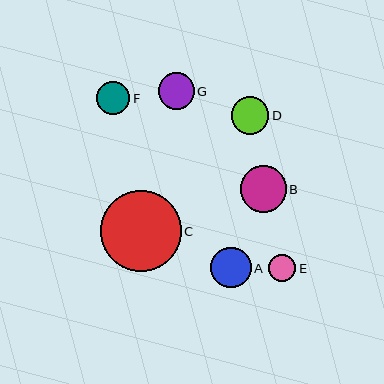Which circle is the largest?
Circle C is the largest with a size of approximately 81 pixels.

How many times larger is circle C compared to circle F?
Circle C is approximately 2.4 times the size of circle F.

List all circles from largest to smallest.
From largest to smallest: C, B, A, D, G, F, E.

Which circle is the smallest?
Circle E is the smallest with a size of approximately 27 pixels.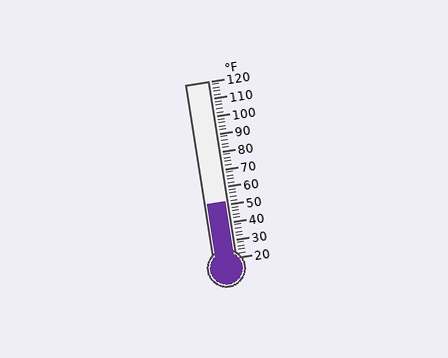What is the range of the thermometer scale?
The thermometer scale ranges from 20°F to 120°F.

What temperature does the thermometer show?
The thermometer shows approximately 52°F.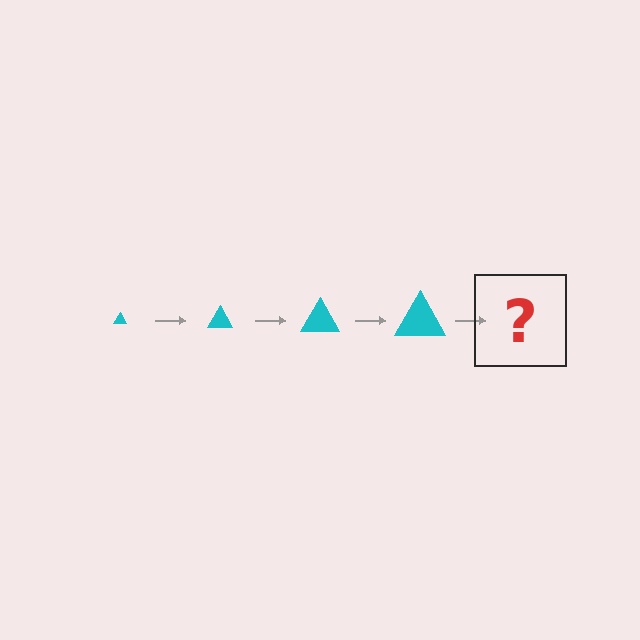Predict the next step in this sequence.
The next step is a cyan triangle, larger than the previous one.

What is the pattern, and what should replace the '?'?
The pattern is that the triangle gets progressively larger each step. The '?' should be a cyan triangle, larger than the previous one.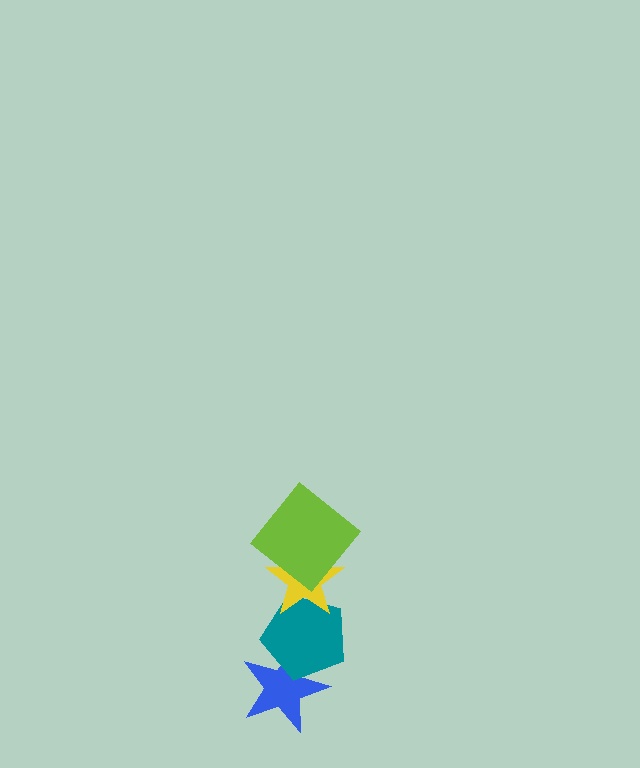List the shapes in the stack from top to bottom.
From top to bottom: the lime diamond, the yellow star, the teal pentagon, the blue star.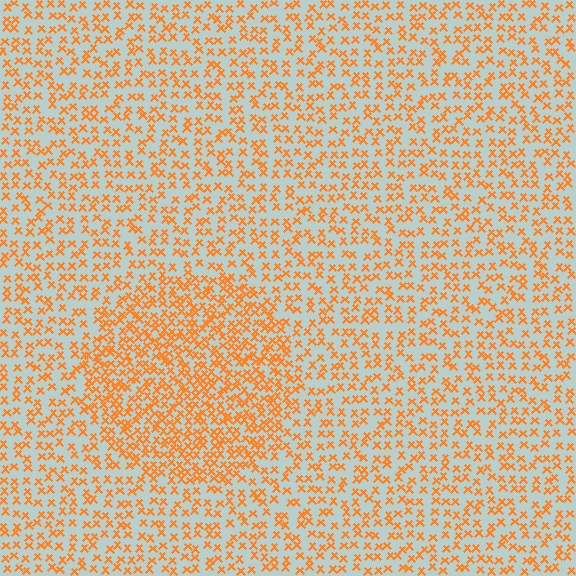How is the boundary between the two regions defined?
The boundary is defined by a change in element density (approximately 1.8x ratio). All elements are the same color, size, and shape.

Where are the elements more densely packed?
The elements are more densely packed inside the circle boundary.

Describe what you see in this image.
The image contains small orange elements arranged at two different densities. A circle-shaped region is visible where the elements are more densely packed than the surrounding area.